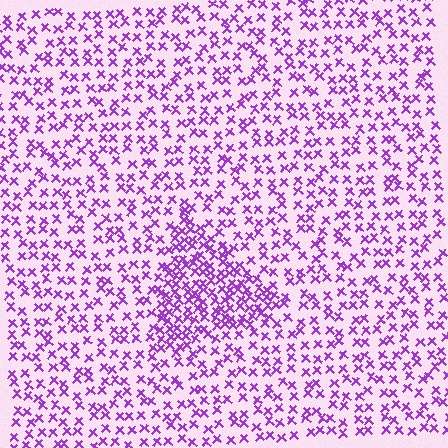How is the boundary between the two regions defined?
The boundary is defined by a change in element density (approximately 2.0x ratio). All elements are the same color, size, and shape.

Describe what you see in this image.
The image contains small purple elements arranged at two different densities. A triangle-shaped region is visible where the elements are more densely packed than the surrounding area.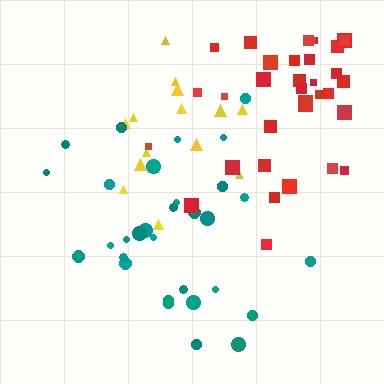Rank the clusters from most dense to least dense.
red, teal, yellow.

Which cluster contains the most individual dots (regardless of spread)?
Red (34).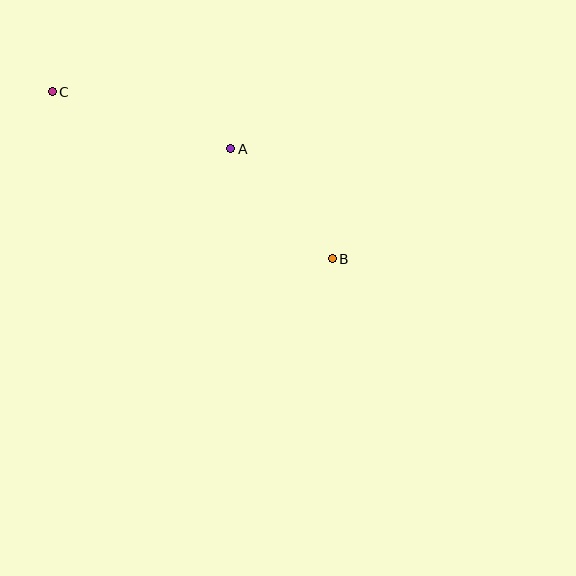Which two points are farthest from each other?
Points B and C are farthest from each other.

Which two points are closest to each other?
Points A and B are closest to each other.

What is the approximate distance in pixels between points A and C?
The distance between A and C is approximately 188 pixels.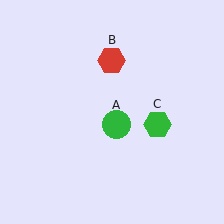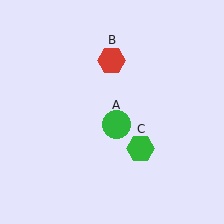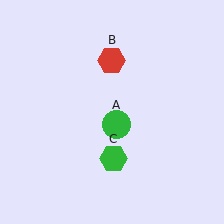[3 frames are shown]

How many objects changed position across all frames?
1 object changed position: green hexagon (object C).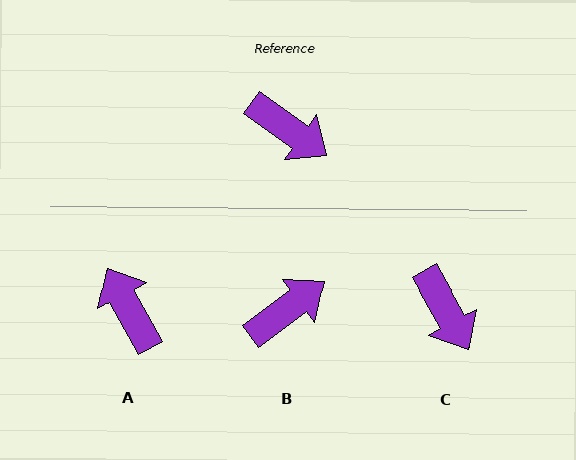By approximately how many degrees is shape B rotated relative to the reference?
Approximately 73 degrees counter-clockwise.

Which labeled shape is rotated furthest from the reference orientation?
A, about 155 degrees away.